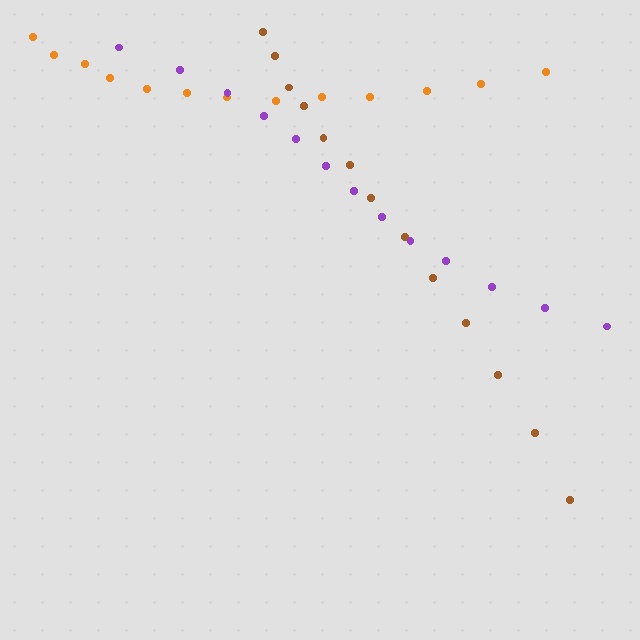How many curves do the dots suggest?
There are 3 distinct paths.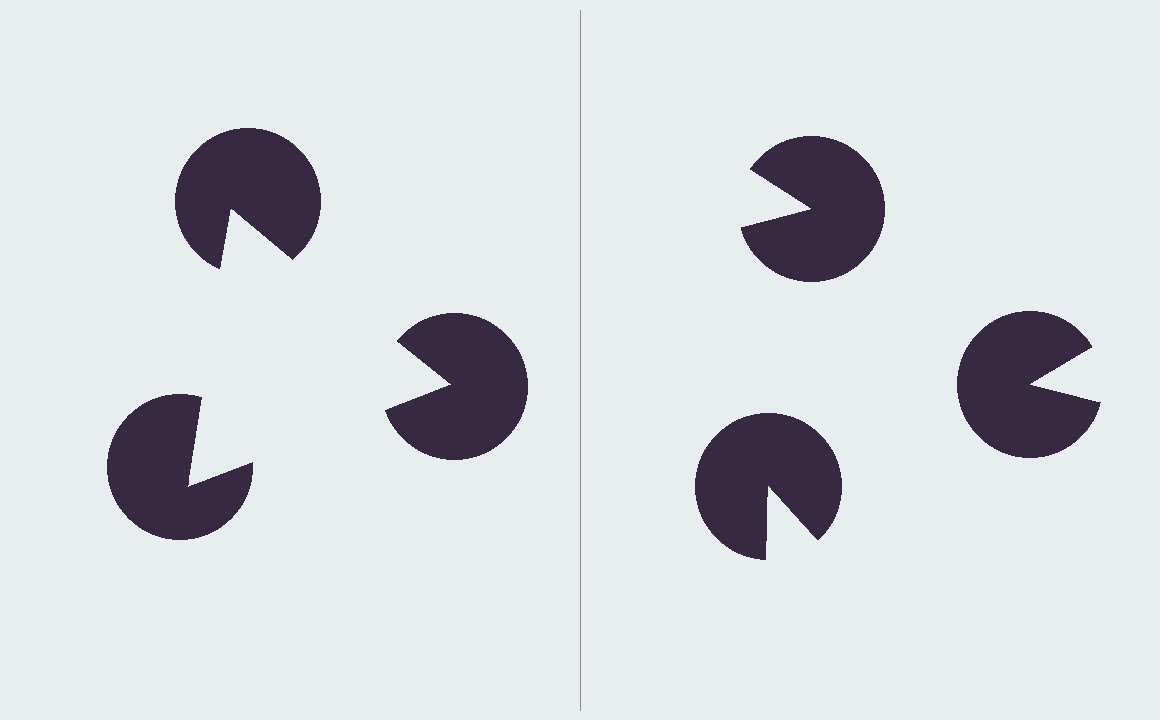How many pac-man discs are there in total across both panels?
6 — 3 on each side.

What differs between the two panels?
The pac-man discs are positioned identically on both sides; only the wedge orientations differ. On the left they align to a triangle; on the right they are misaligned.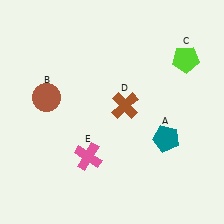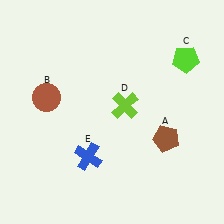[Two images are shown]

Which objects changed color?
A changed from teal to brown. D changed from brown to lime. E changed from pink to blue.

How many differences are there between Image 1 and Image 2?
There are 3 differences between the two images.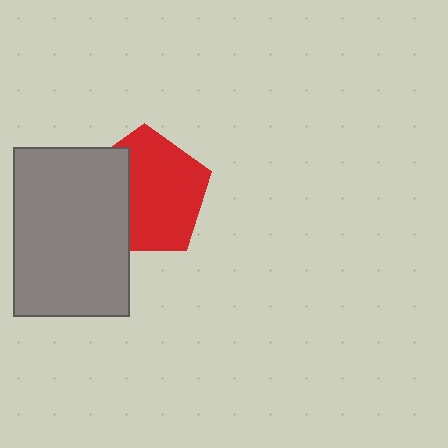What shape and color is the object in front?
The object in front is a gray rectangle.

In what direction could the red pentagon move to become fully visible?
The red pentagon could move right. That would shift it out from behind the gray rectangle entirely.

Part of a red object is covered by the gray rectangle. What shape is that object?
It is a pentagon.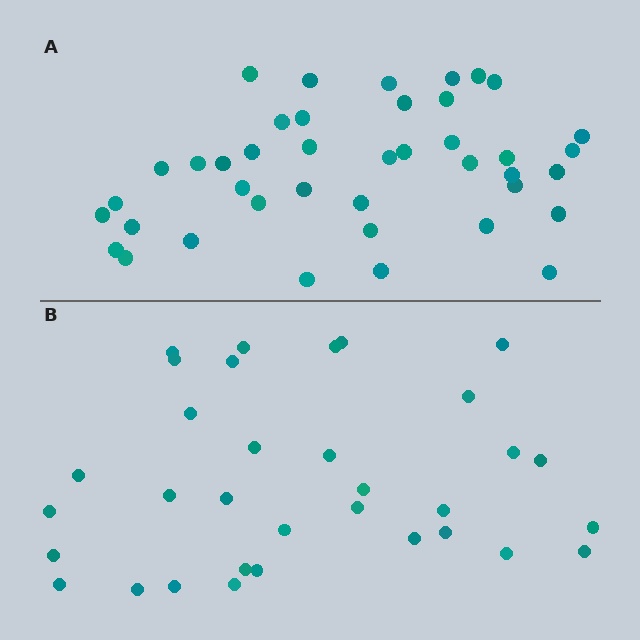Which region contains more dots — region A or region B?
Region A (the top region) has more dots.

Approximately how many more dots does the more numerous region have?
Region A has roughly 8 or so more dots than region B.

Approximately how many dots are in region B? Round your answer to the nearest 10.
About 30 dots. (The exact count is 33, which rounds to 30.)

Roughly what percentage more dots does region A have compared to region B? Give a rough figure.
About 25% more.